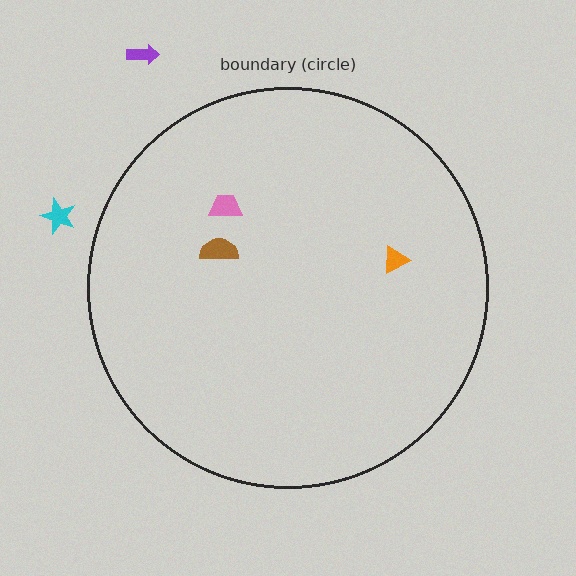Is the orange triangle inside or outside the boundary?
Inside.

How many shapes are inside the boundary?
3 inside, 2 outside.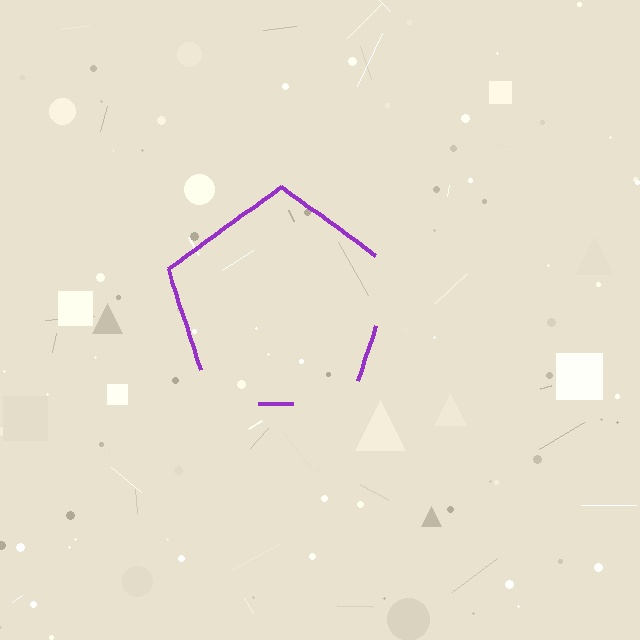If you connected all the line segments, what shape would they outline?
They would outline a pentagon.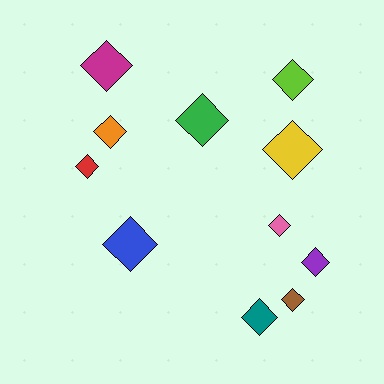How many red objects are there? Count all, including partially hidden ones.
There is 1 red object.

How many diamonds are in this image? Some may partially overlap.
There are 11 diamonds.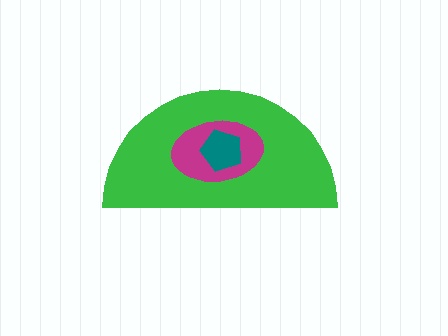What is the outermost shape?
The green semicircle.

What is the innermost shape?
The teal pentagon.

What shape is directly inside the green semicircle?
The magenta ellipse.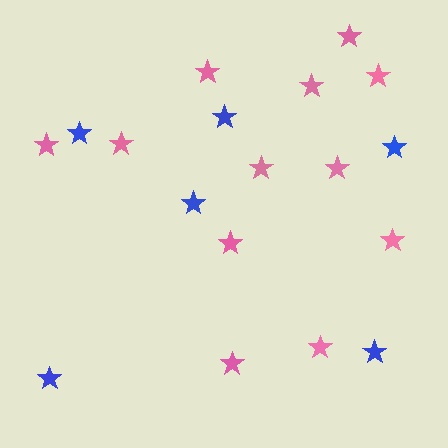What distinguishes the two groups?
There are 2 groups: one group of pink stars (12) and one group of blue stars (6).